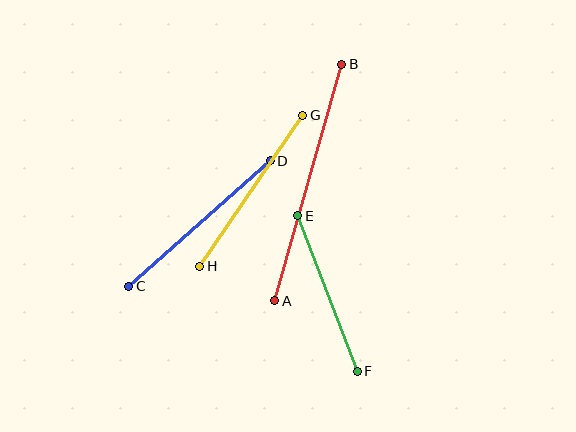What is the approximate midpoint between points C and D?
The midpoint is at approximately (200, 223) pixels.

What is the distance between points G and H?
The distance is approximately 183 pixels.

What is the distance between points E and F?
The distance is approximately 166 pixels.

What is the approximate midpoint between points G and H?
The midpoint is at approximately (251, 191) pixels.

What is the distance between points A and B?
The distance is approximately 246 pixels.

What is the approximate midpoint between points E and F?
The midpoint is at approximately (327, 294) pixels.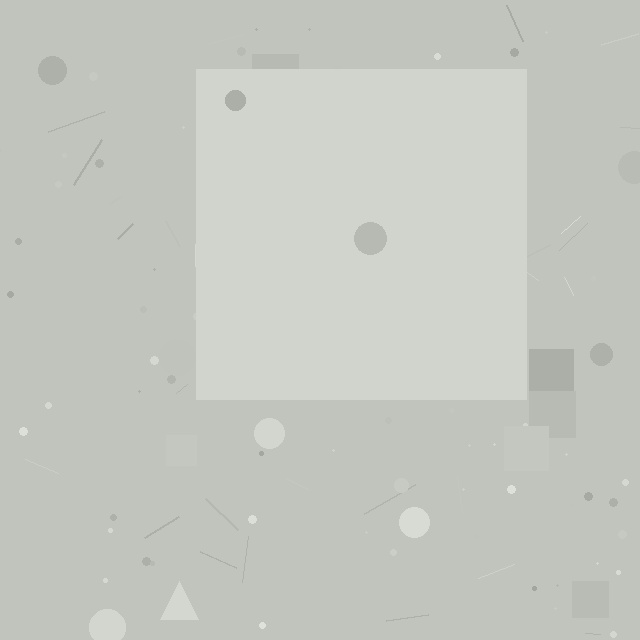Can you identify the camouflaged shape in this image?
The camouflaged shape is a square.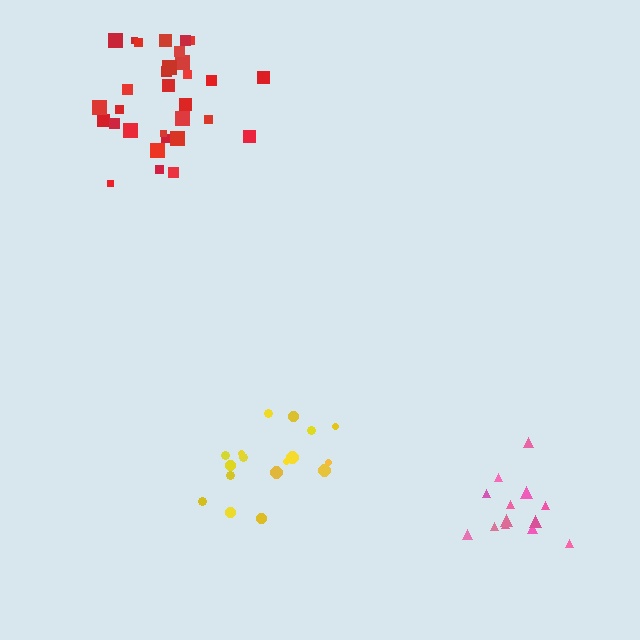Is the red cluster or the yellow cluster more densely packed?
Red.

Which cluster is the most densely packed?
Red.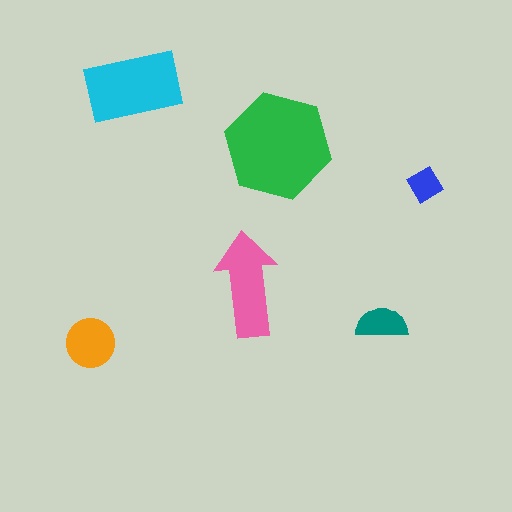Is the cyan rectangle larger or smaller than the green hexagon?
Smaller.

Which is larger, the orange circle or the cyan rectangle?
The cyan rectangle.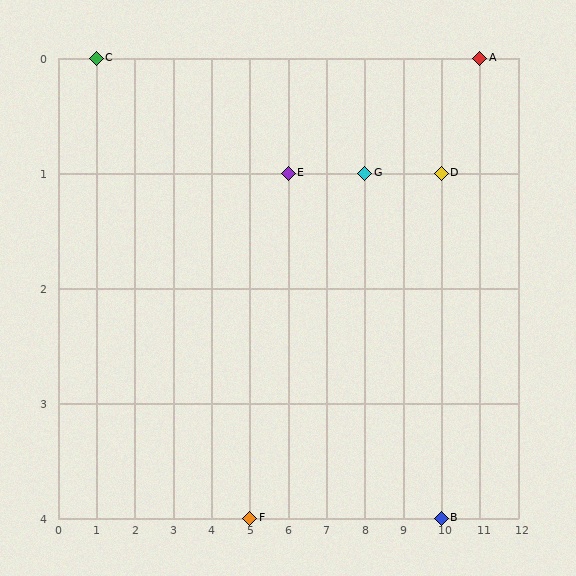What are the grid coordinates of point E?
Point E is at grid coordinates (6, 1).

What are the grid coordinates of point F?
Point F is at grid coordinates (5, 4).